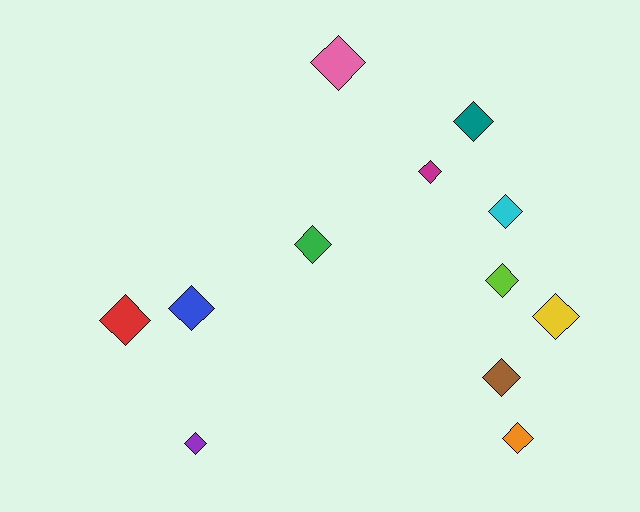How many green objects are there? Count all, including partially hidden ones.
There is 1 green object.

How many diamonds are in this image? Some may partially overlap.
There are 12 diamonds.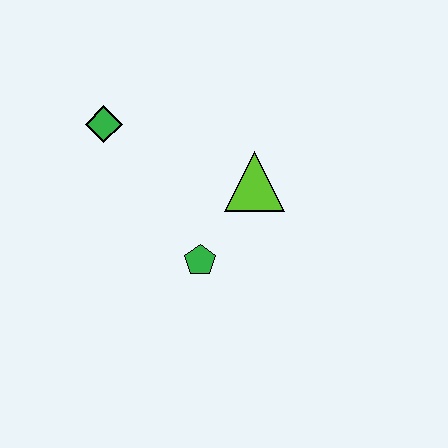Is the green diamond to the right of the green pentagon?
No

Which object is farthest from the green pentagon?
The green diamond is farthest from the green pentagon.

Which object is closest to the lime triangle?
The green pentagon is closest to the lime triangle.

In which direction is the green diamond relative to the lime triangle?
The green diamond is to the left of the lime triangle.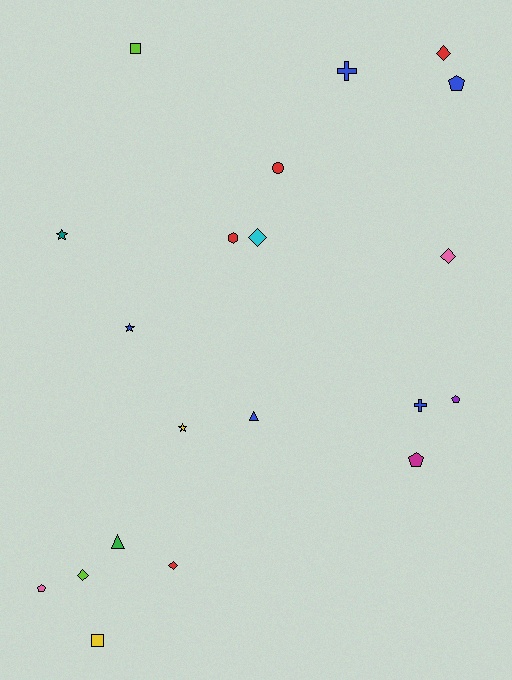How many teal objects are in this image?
There is 1 teal object.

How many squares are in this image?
There are 2 squares.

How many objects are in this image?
There are 20 objects.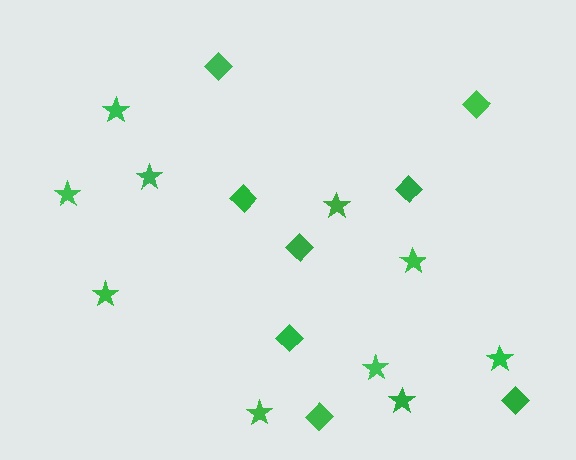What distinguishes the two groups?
There are 2 groups: one group of stars (10) and one group of diamonds (8).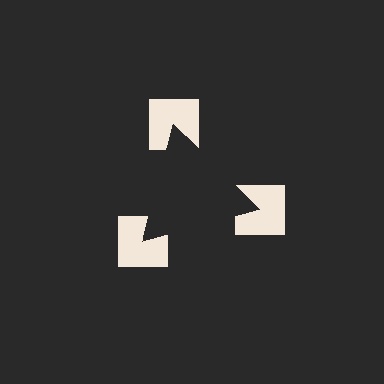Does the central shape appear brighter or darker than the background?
It typically appears slightly darker than the background, even though no actual brightness change is drawn.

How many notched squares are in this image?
There are 3 — one at each vertex of the illusory triangle.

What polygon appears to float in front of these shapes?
An illusory triangle — its edges are inferred from the aligned wedge cuts in the notched squares, not physically drawn.